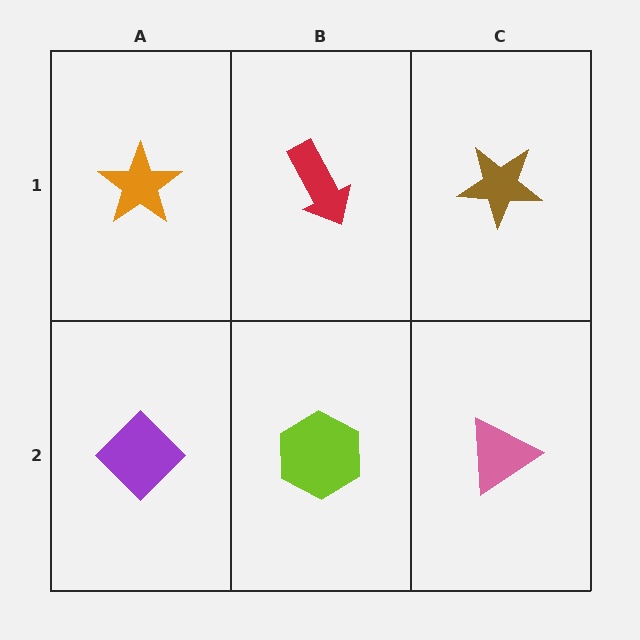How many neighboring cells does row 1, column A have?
2.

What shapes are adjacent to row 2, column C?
A brown star (row 1, column C), a lime hexagon (row 2, column B).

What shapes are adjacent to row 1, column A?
A purple diamond (row 2, column A), a red arrow (row 1, column B).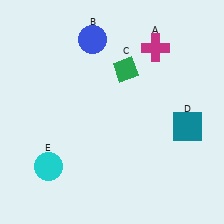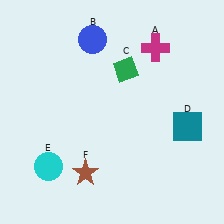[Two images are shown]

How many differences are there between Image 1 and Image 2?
There is 1 difference between the two images.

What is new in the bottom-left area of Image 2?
A brown star (F) was added in the bottom-left area of Image 2.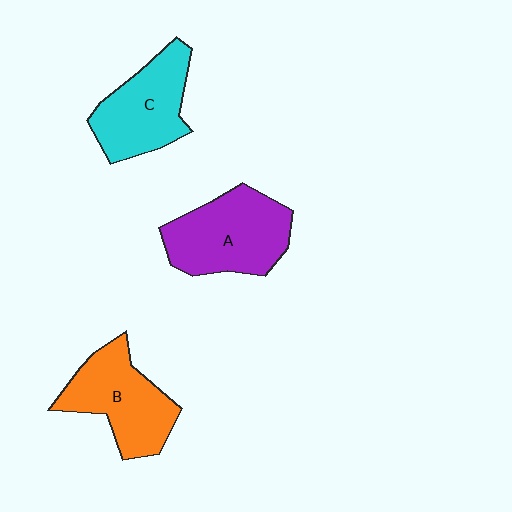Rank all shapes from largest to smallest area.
From largest to smallest: A (purple), B (orange), C (cyan).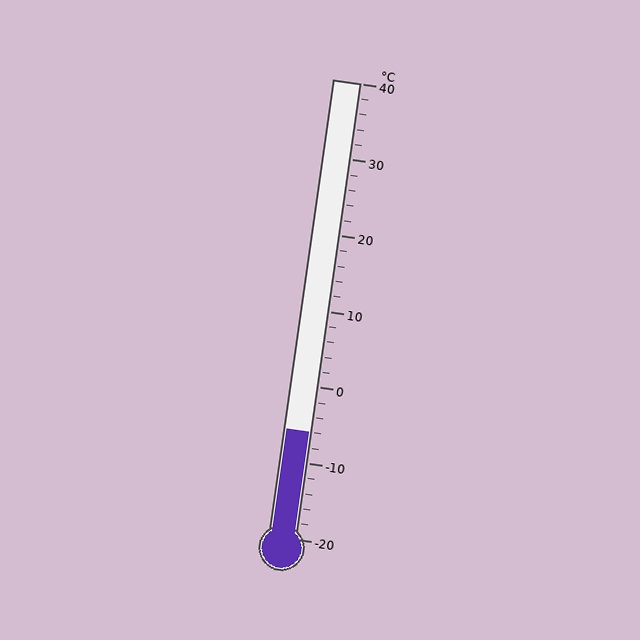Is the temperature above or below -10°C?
The temperature is above -10°C.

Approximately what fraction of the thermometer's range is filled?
The thermometer is filled to approximately 25% of its range.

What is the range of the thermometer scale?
The thermometer scale ranges from -20°C to 40°C.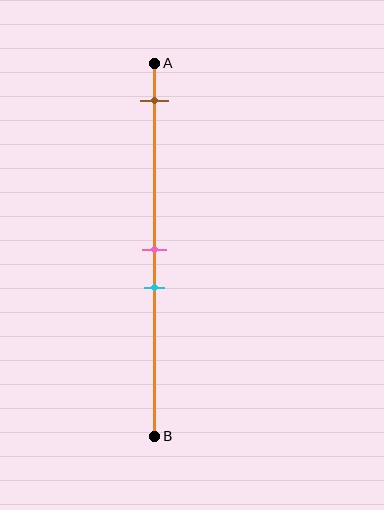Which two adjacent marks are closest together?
The pink and cyan marks are the closest adjacent pair.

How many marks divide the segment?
There are 3 marks dividing the segment.